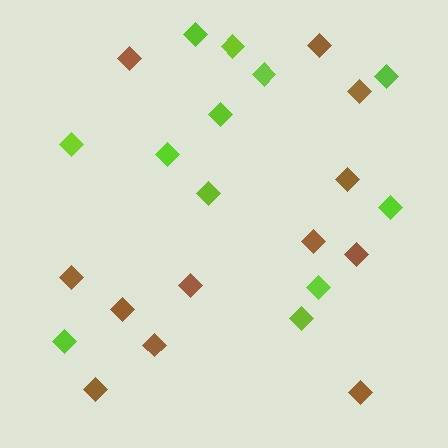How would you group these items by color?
There are 2 groups: one group of brown diamonds (12) and one group of lime diamonds (12).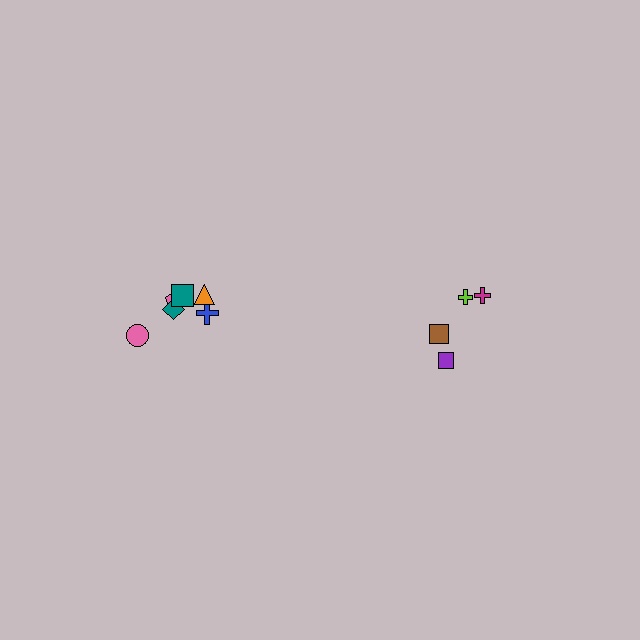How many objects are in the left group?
There are 6 objects.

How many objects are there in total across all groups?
There are 10 objects.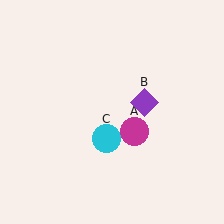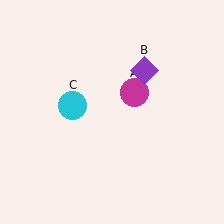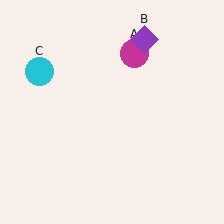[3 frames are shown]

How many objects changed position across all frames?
3 objects changed position: magenta circle (object A), purple diamond (object B), cyan circle (object C).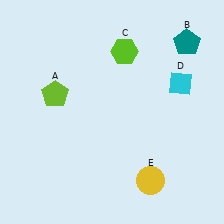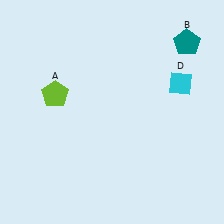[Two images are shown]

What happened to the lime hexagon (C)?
The lime hexagon (C) was removed in Image 2. It was in the top-right area of Image 1.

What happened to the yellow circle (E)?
The yellow circle (E) was removed in Image 2. It was in the bottom-right area of Image 1.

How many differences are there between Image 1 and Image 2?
There are 2 differences between the two images.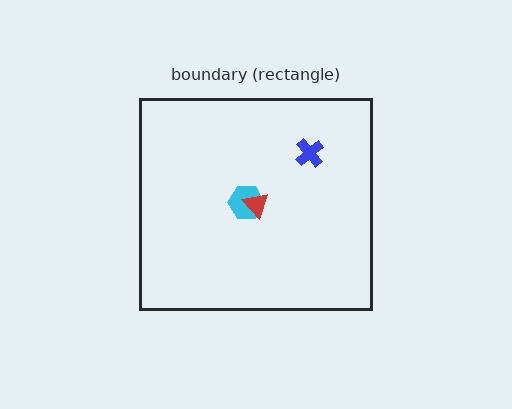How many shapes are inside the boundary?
3 inside, 0 outside.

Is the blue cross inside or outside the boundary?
Inside.